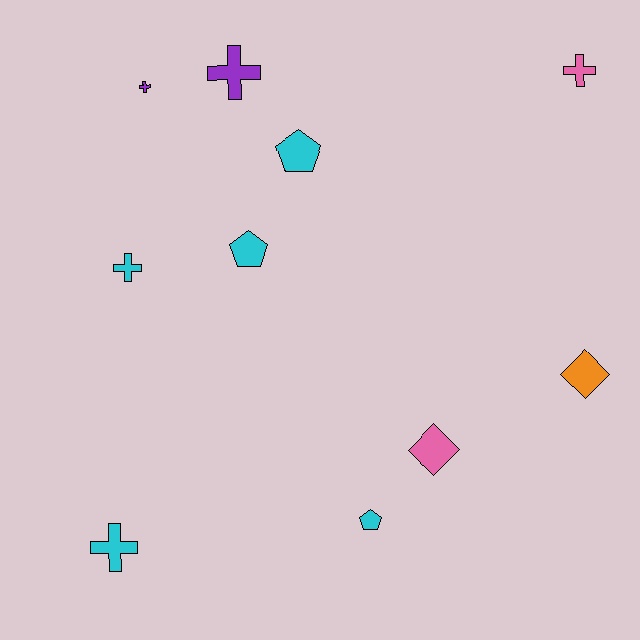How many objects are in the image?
There are 10 objects.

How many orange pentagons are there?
There are no orange pentagons.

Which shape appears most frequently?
Cross, with 5 objects.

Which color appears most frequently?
Cyan, with 5 objects.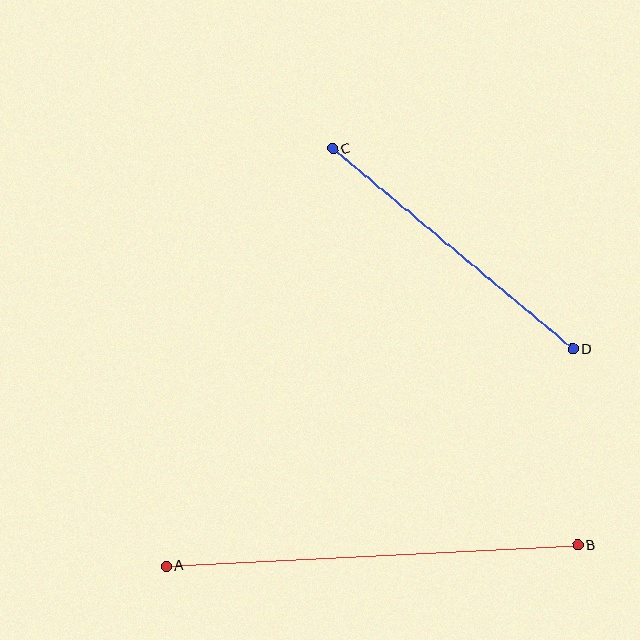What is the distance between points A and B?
The distance is approximately 412 pixels.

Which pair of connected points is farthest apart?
Points A and B are farthest apart.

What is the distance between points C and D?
The distance is approximately 313 pixels.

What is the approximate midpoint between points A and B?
The midpoint is at approximately (372, 556) pixels.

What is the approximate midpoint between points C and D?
The midpoint is at approximately (453, 249) pixels.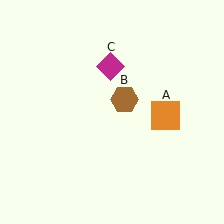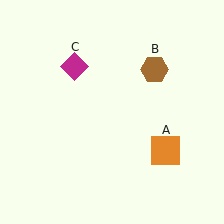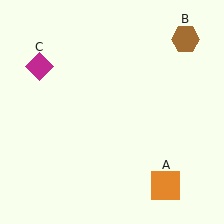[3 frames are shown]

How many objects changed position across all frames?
3 objects changed position: orange square (object A), brown hexagon (object B), magenta diamond (object C).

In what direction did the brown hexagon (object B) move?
The brown hexagon (object B) moved up and to the right.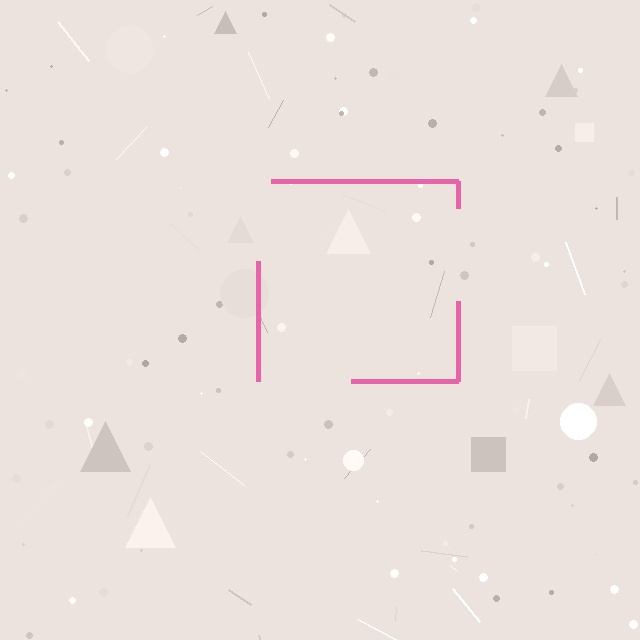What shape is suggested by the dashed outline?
The dashed outline suggests a square.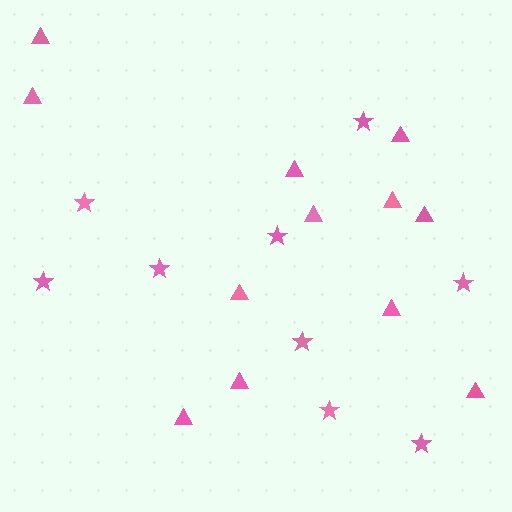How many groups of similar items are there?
There are 2 groups: one group of stars (9) and one group of triangles (12).